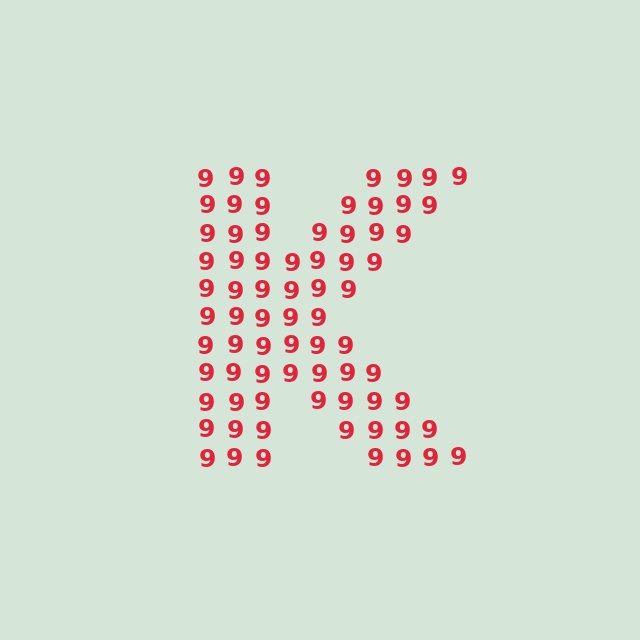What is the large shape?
The large shape is the letter K.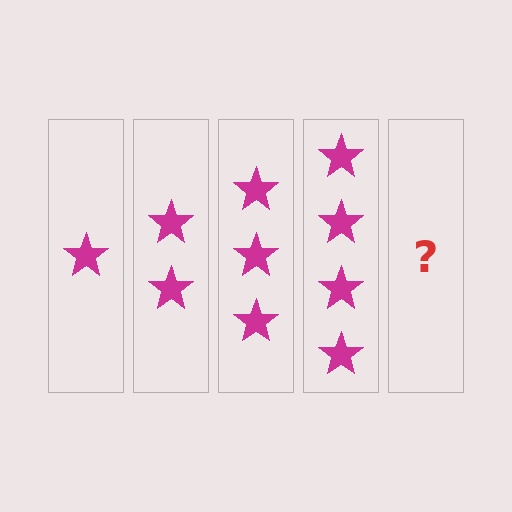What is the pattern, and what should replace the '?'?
The pattern is that each step adds one more star. The '?' should be 5 stars.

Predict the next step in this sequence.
The next step is 5 stars.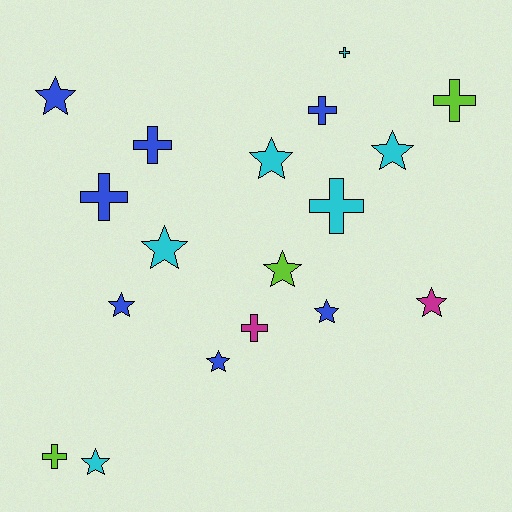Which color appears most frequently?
Blue, with 7 objects.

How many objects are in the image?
There are 18 objects.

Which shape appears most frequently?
Star, with 10 objects.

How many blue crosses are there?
There are 3 blue crosses.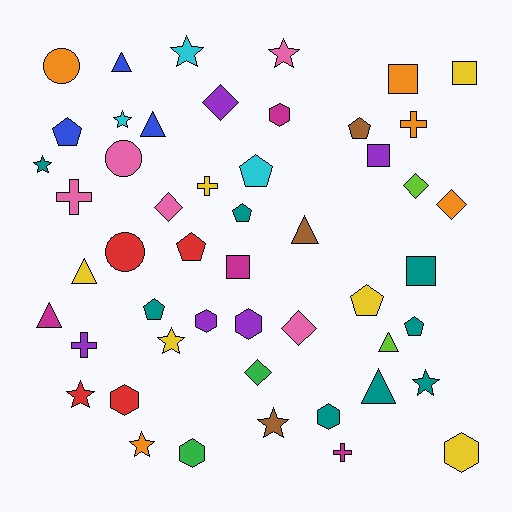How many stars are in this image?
There are 9 stars.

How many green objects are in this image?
There are 2 green objects.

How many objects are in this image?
There are 50 objects.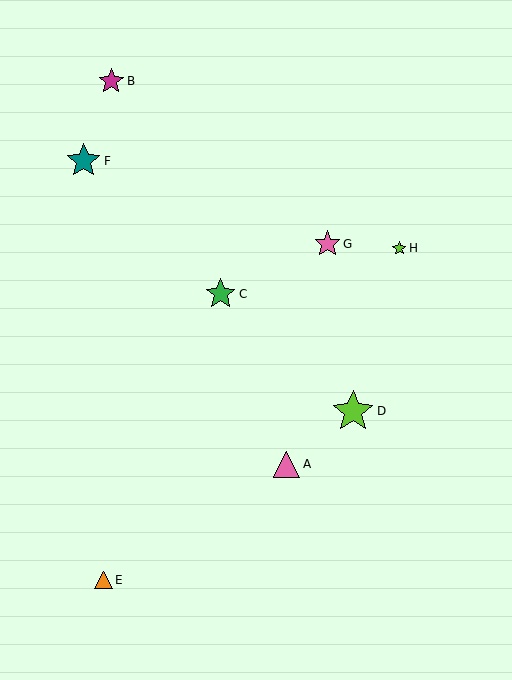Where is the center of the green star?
The center of the green star is at (221, 294).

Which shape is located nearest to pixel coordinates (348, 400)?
The lime star (labeled D) at (353, 411) is nearest to that location.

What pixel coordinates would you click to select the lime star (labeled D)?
Click at (353, 411) to select the lime star D.